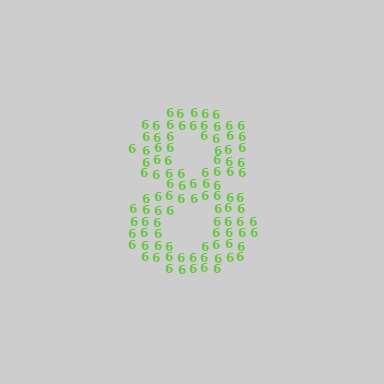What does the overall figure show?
The overall figure shows the digit 8.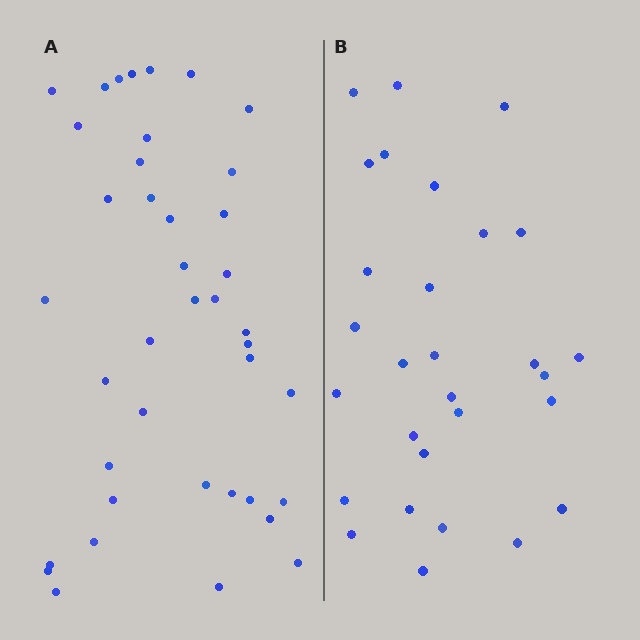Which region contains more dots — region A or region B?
Region A (the left region) has more dots.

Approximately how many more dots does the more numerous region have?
Region A has roughly 12 or so more dots than region B.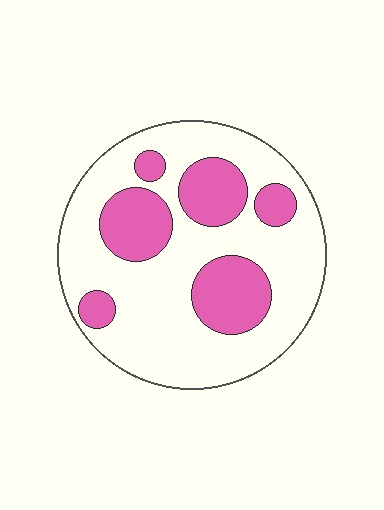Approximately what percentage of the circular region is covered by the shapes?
Approximately 30%.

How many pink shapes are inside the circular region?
6.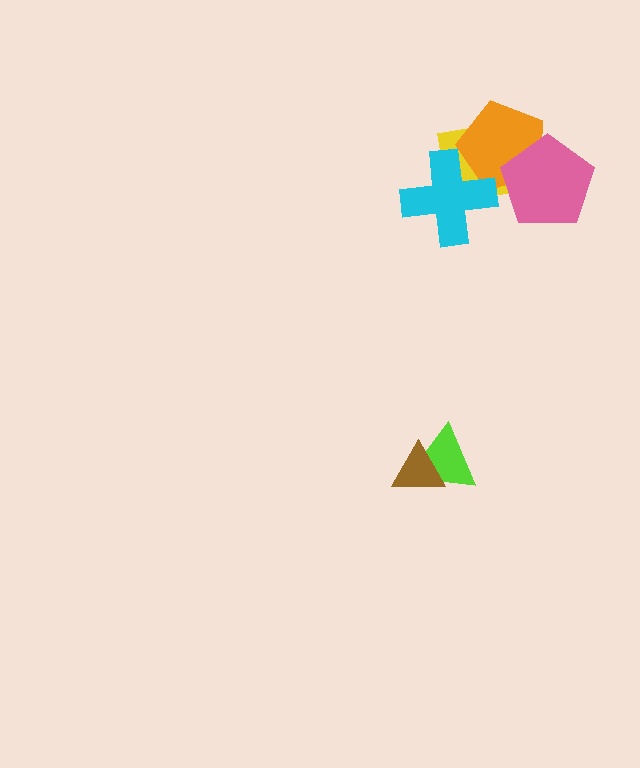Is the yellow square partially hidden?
Yes, it is partially covered by another shape.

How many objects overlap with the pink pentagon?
2 objects overlap with the pink pentagon.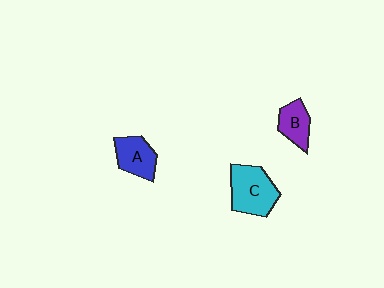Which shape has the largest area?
Shape C (cyan).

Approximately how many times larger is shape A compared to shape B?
Approximately 1.2 times.